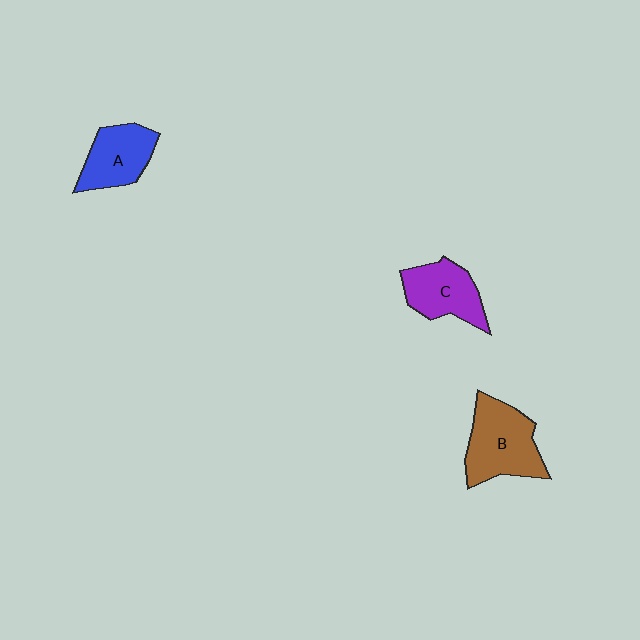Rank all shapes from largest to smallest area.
From largest to smallest: B (brown), C (purple), A (blue).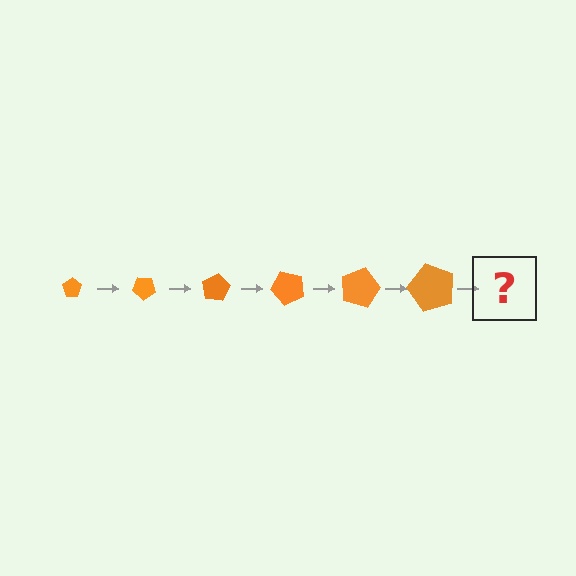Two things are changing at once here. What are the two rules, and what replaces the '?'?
The two rules are that the pentagon grows larger each step and it rotates 40 degrees each step. The '?' should be a pentagon, larger than the previous one and rotated 240 degrees from the start.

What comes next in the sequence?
The next element should be a pentagon, larger than the previous one and rotated 240 degrees from the start.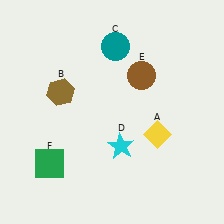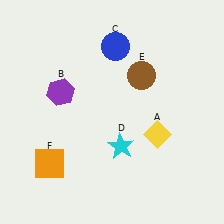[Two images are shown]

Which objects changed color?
B changed from brown to purple. C changed from teal to blue. F changed from green to orange.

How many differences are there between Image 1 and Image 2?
There are 3 differences between the two images.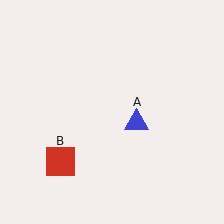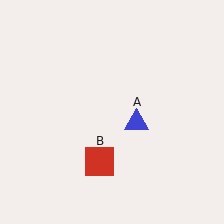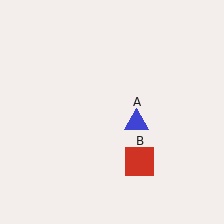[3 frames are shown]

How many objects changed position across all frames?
1 object changed position: red square (object B).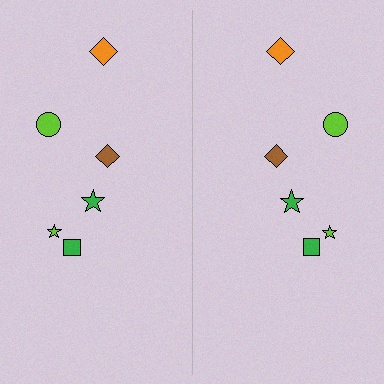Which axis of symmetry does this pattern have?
The pattern has a vertical axis of symmetry running through the center of the image.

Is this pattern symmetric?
Yes, this pattern has bilateral (reflection) symmetry.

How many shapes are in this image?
There are 12 shapes in this image.